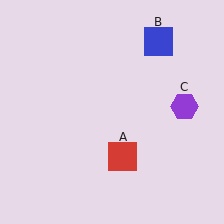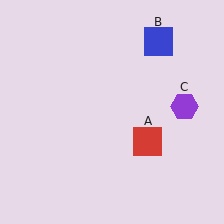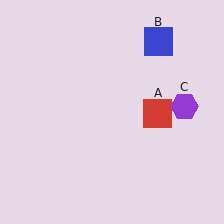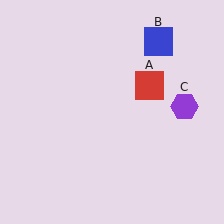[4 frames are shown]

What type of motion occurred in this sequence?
The red square (object A) rotated counterclockwise around the center of the scene.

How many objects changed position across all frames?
1 object changed position: red square (object A).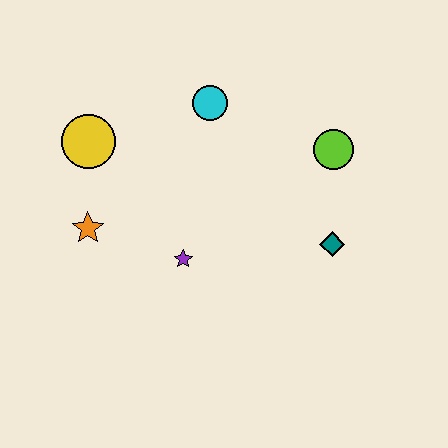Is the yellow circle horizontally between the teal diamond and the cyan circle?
No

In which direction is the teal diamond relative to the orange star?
The teal diamond is to the right of the orange star.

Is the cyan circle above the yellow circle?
Yes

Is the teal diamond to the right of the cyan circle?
Yes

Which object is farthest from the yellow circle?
The teal diamond is farthest from the yellow circle.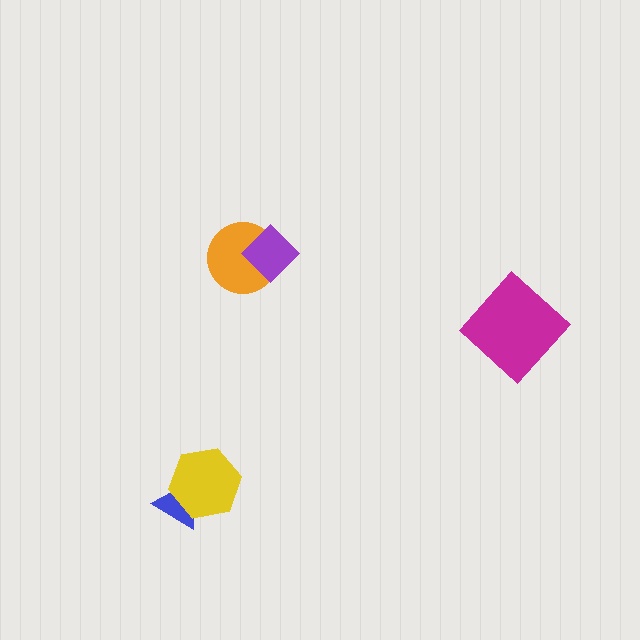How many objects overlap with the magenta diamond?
0 objects overlap with the magenta diamond.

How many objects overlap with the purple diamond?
1 object overlaps with the purple diamond.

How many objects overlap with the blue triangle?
1 object overlaps with the blue triangle.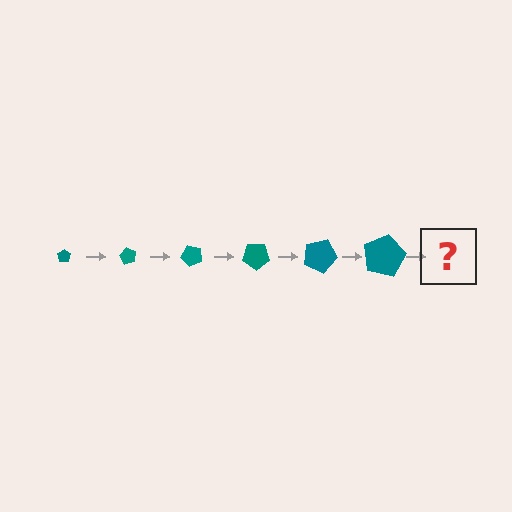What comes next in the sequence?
The next element should be a pentagon, larger than the previous one and rotated 360 degrees from the start.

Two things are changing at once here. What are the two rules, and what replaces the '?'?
The two rules are that the pentagon grows larger each step and it rotates 60 degrees each step. The '?' should be a pentagon, larger than the previous one and rotated 360 degrees from the start.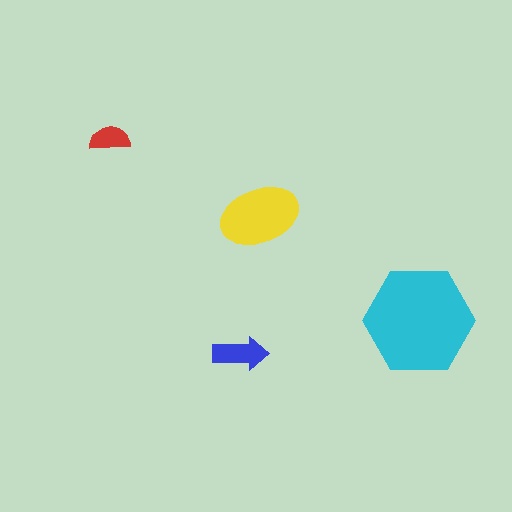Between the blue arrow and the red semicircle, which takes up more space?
The blue arrow.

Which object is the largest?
The cyan hexagon.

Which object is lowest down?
The blue arrow is bottommost.